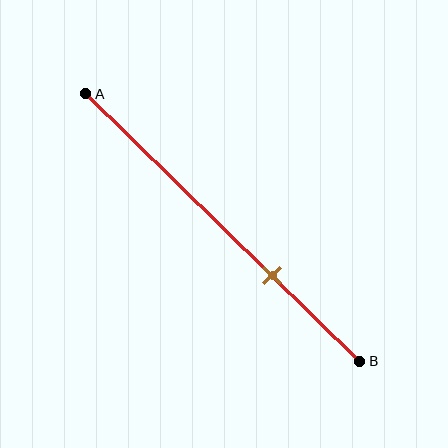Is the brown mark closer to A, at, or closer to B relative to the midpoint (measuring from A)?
The brown mark is closer to point B than the midpoint of segment AB.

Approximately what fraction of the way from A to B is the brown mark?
The brown mark is approximately 70% of the way from A to B.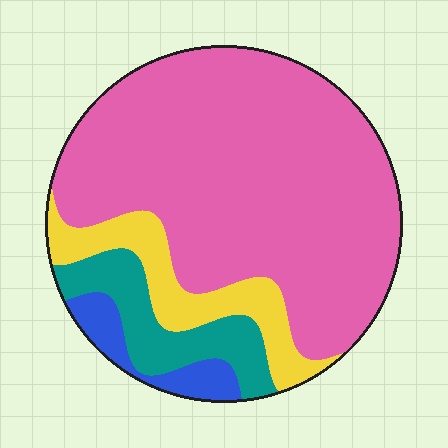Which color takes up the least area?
Blue, at roughly 5%.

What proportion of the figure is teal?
Teal takes up about one eighth (1/8) of the figure.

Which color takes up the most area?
Pink, at roughly 70%.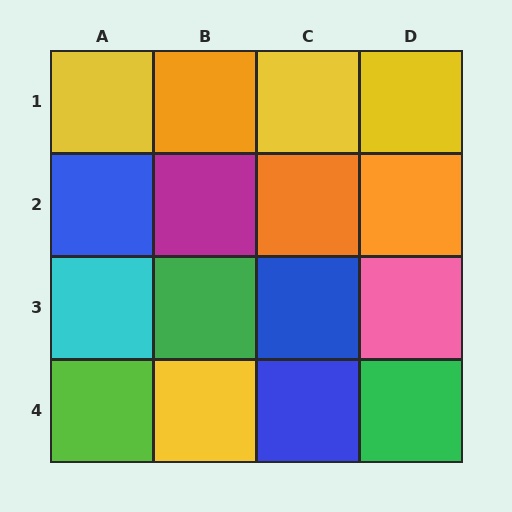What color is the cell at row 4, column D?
Green.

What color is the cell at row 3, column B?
Green.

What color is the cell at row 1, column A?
Yellow.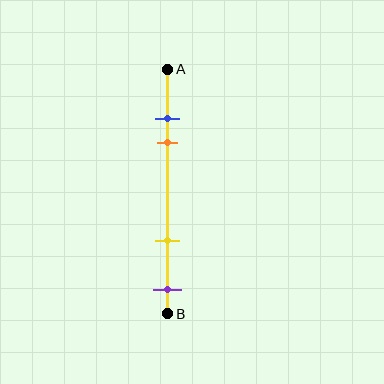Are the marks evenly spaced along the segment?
No, the marks are not evenly spaced.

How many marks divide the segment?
There are 4 marks dividing the segment.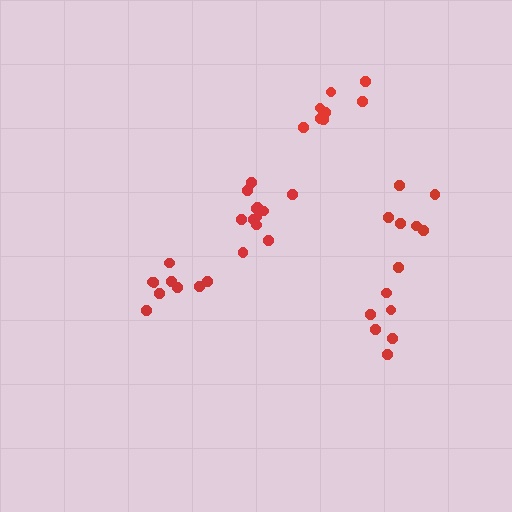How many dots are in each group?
Group 1: 9 dots, Group 2: 8 dots, Group 3: 12 dots, Group 4: 7 dots, Group 5: 6 dots (42 total).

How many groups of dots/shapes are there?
There are 5 groups.